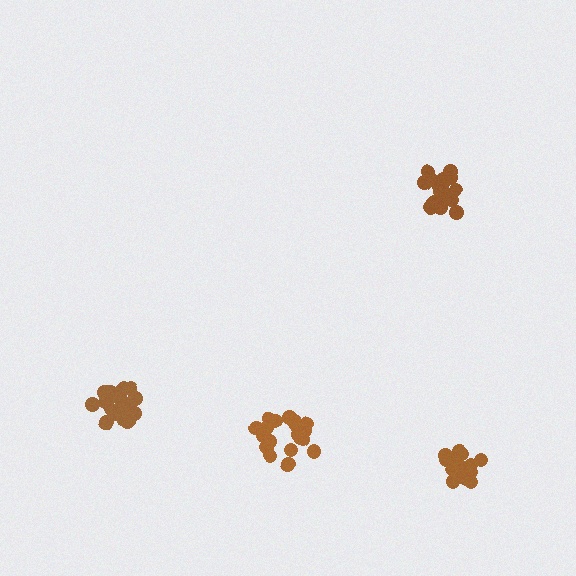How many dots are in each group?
Group 1: 21 dots, Group 2: 17 dots, Group 3: 21 dots, Group 4: 20 dots (79 total).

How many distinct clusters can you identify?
There are 4 distinct clusters.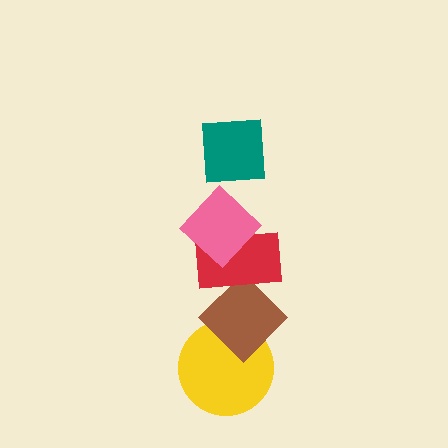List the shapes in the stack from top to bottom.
From top to bottom: the teal square, the pink diamond, the red rectangle, the brown diamond, the yellow circle.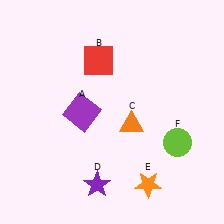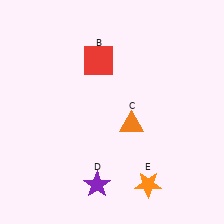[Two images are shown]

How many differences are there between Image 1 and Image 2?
There are 2 differences between the two images.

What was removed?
The lime circle (F), the purple square (A) were removed in Image 2.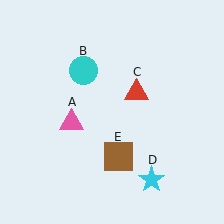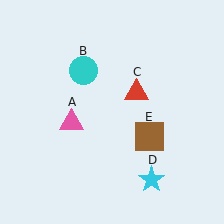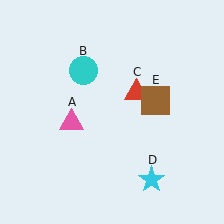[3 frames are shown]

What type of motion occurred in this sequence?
The brown square (object E) rotated counterclockwise around the center of the scene.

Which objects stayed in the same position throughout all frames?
Pink triangle (object A) and cyan circle (object B) and red triangle (object C) and cyan star (object D) remained stationary.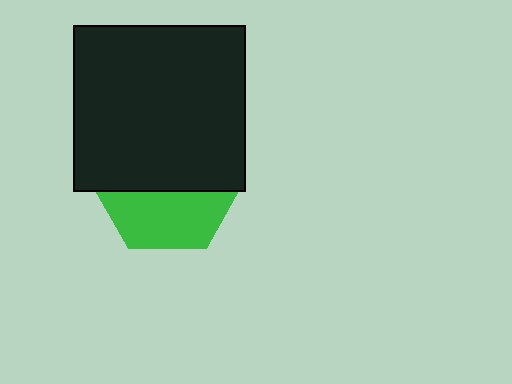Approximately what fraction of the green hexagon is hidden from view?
Roughly 60% of the green hexagon is hidden behind the black rectangle.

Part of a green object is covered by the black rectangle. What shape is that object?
It is a hexagon.